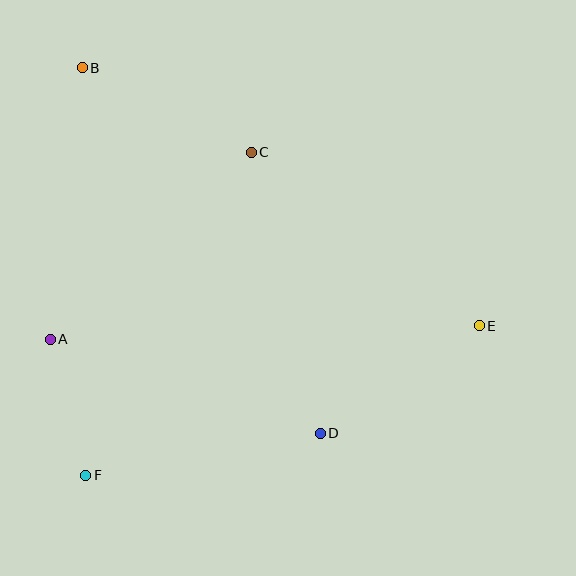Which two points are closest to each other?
Points A and F are closest to each other.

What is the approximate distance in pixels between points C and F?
The distance between C and F is approximately 363 pixels.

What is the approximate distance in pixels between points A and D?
The distance between A and D is approximately 286 pixels.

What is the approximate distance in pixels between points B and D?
The distance between B and D is approximately 436 pixels.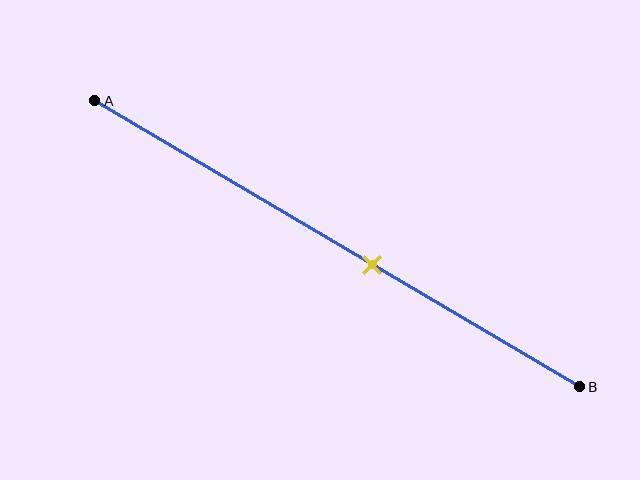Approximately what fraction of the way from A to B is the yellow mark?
The yellow mark is approximately 55% of the way from A to B.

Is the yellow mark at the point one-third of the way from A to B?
No, the mark is at about 55% from A, not at the 33% one-third point.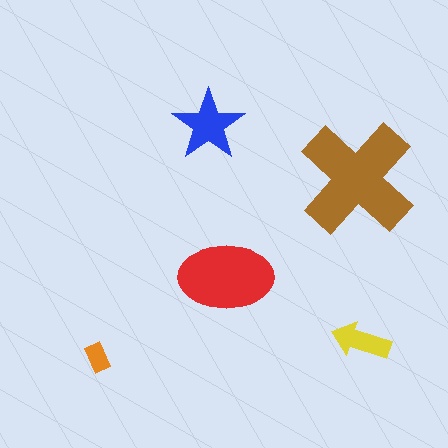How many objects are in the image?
There are 5 objects in the image.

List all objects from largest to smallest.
The brown cross, the red ellipse, the blue star, the yellow arrow, the orange rectangle.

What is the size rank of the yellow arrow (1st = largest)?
4th.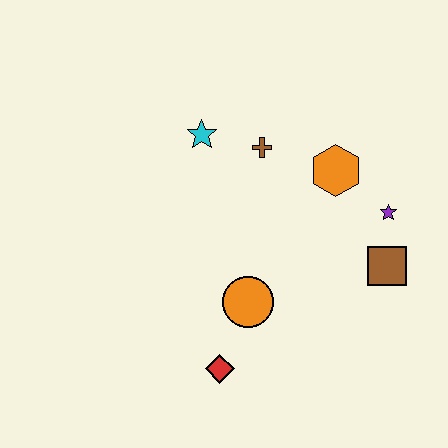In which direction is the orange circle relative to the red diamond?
The orange circle is above the red diamond.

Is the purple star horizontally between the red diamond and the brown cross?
No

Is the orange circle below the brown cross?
Yes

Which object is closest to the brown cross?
The cyan star is closest to the brown cross.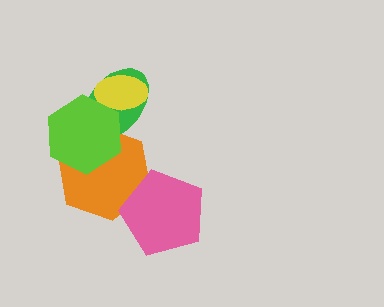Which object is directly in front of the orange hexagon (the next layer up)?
The pink pentagon is directly in front of the orange hexagon.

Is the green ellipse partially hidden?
Yes, it is partially covered by another shape.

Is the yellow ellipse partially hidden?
Yes, it is partially covered by another shape.